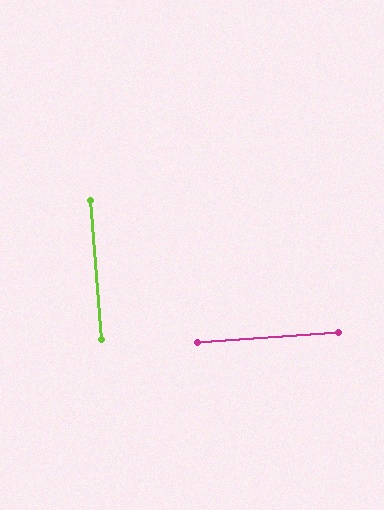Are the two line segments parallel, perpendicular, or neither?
Perpendicular — they meet at approximately 89°.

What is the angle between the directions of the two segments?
Approximately 89 degrees.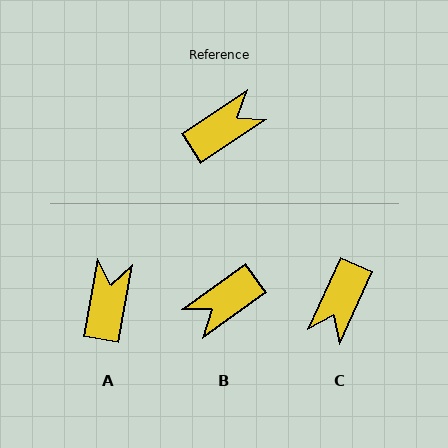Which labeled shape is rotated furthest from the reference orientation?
B, about 178 degrees away.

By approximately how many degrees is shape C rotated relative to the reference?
Approximately 148 degrees clockwise.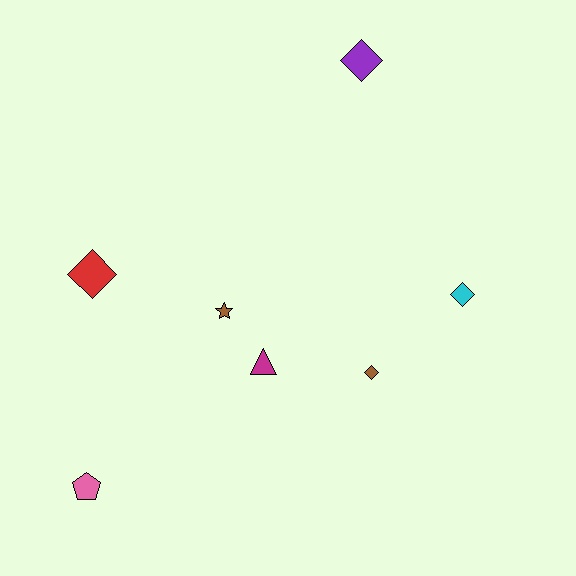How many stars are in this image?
There is 1 star.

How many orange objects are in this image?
There are no orange objects.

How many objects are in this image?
There are 7 objects.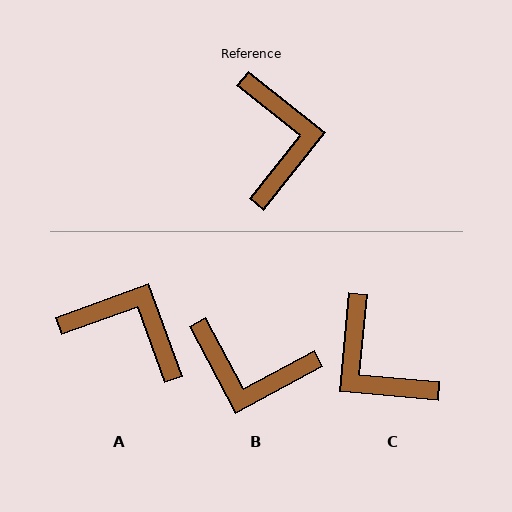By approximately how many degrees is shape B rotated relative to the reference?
Approximately 113 degrees clockwise.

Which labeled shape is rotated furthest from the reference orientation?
C, about 147 degrees away.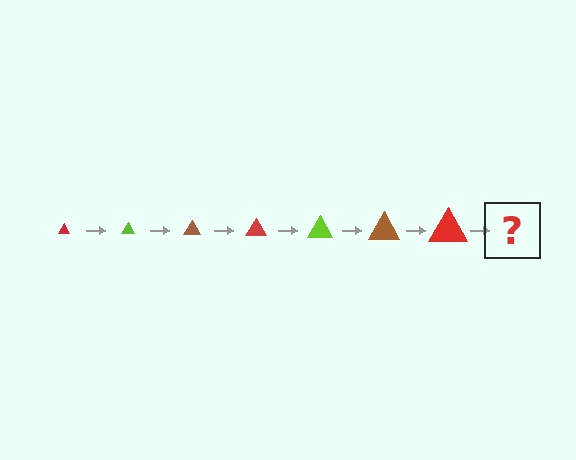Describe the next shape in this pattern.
It should be a lime triangle, larger than the previous one.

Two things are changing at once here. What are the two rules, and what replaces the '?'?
The two rules are that the triangle grows larger each step and the color cycles through red, lime, and brown. The '?' should be a lime triangle, larger than the previous one.